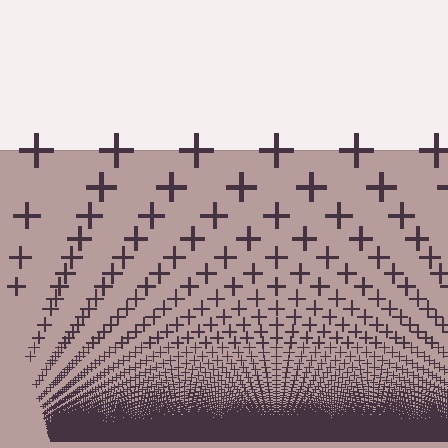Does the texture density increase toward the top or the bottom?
Density increases toward the bottom.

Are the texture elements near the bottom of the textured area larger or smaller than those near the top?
Smaller. The gradient is inverted — elements near the bottom are smaller and denser.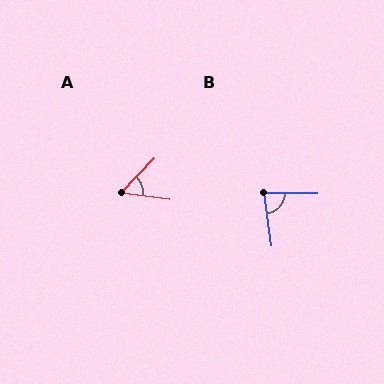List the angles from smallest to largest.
A (54°), B (82°).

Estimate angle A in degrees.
Approximately 54 degrees.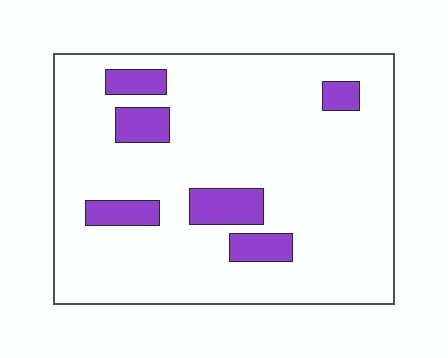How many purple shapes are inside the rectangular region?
6.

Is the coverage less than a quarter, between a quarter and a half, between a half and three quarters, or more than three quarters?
Less than a quarter.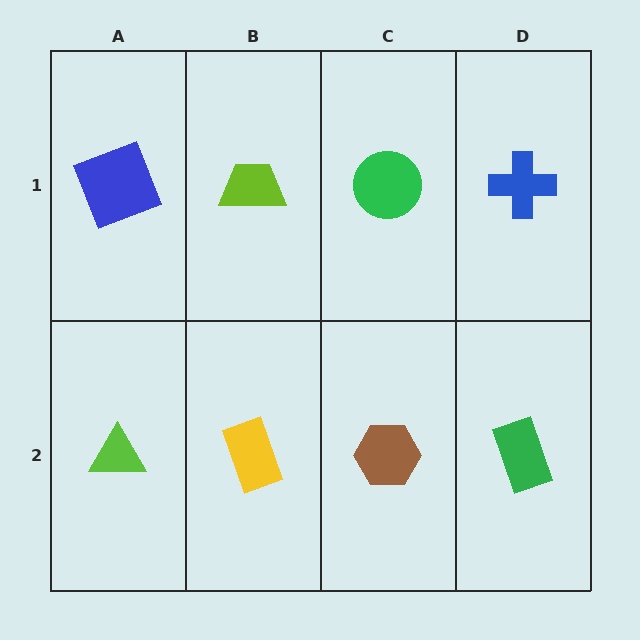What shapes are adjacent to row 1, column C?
A brown hexagon (row 2, column C), a lime trapezoid (row 1, column B), a blue cross (row 1, column D).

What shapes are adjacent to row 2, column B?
A lime trapezoid (row 1, column B), a lime triangle (row 2, column A), a brown hexagon (row 2, column C).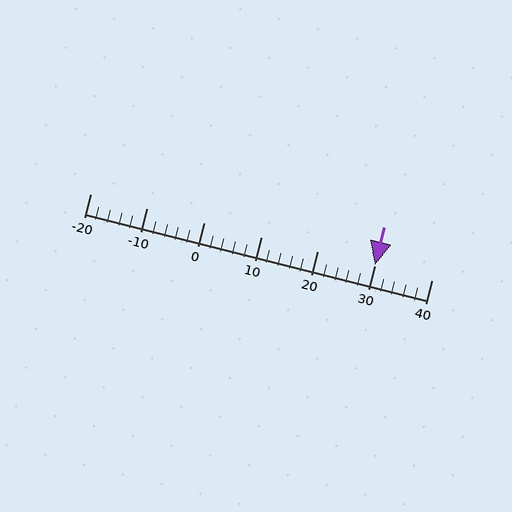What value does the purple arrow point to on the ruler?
The purple arrow points to approximately 30.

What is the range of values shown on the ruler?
The ruler shows values from -20 to 40.